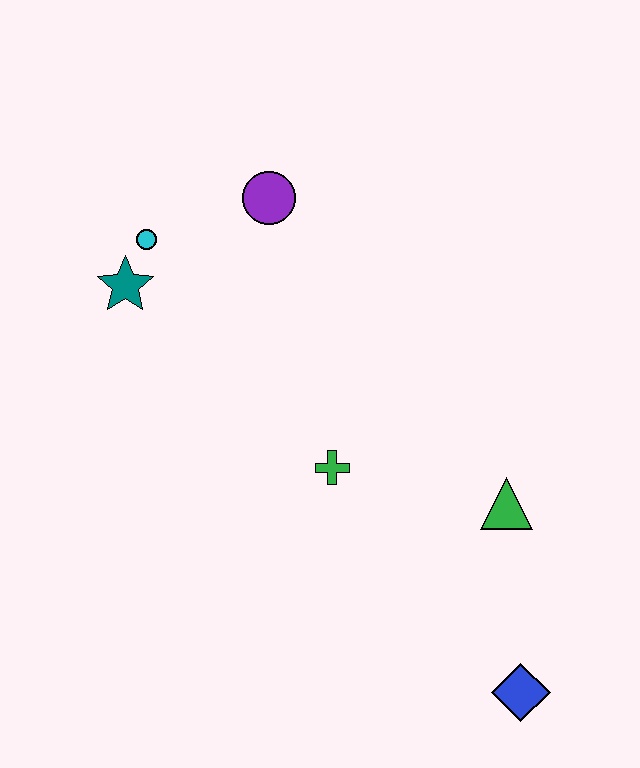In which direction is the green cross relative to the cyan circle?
The green cross is below the cyan circle.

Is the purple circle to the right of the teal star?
Yes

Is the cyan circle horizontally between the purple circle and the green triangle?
No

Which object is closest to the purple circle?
The cyan circle is closest to the purple circle.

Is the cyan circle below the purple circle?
Yes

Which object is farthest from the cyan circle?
The blue diamond is farthest from the cyan circle.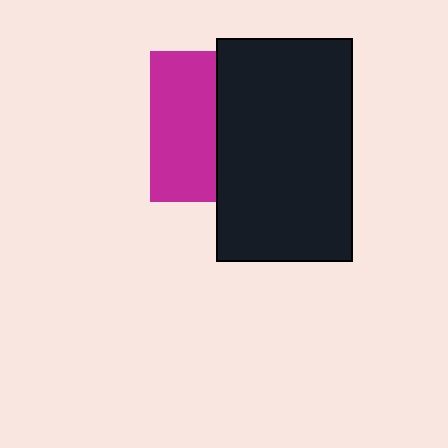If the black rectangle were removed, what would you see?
You would see the complete magenta square.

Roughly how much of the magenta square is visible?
A small part of it is visible (roughly 43%).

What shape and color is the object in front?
The object in front is a black rectangle.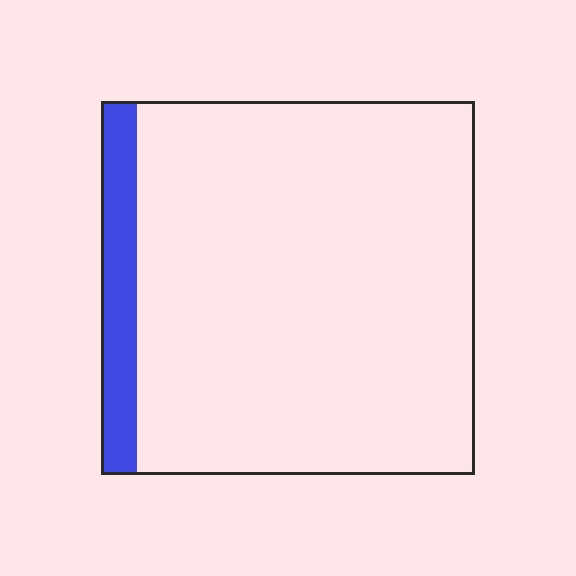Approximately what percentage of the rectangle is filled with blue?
Approximately 10%.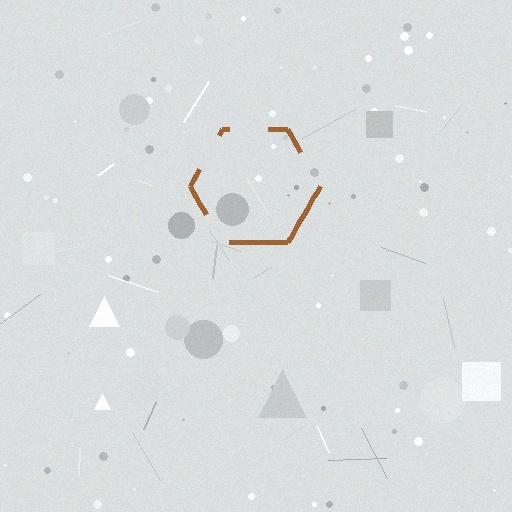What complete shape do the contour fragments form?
The contour fragments form a hexagon.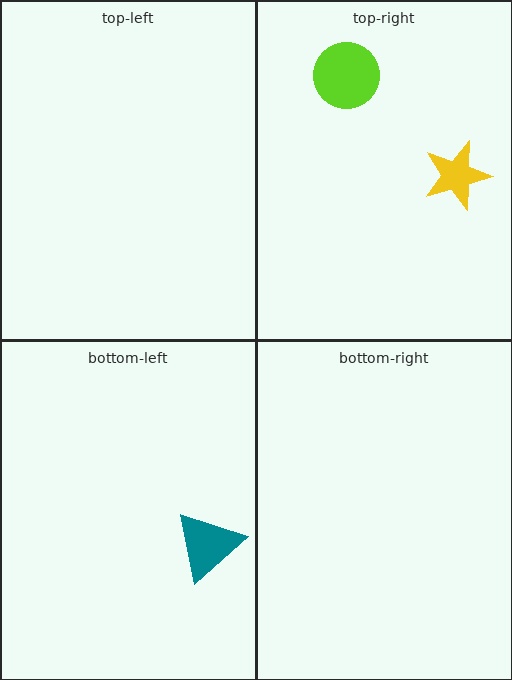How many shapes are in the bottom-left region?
1.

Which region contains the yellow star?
The top-right region.